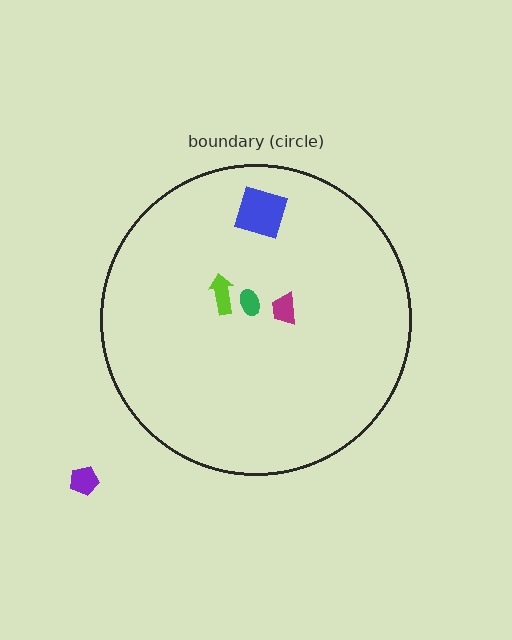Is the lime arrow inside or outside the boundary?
Inside.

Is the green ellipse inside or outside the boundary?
Inside.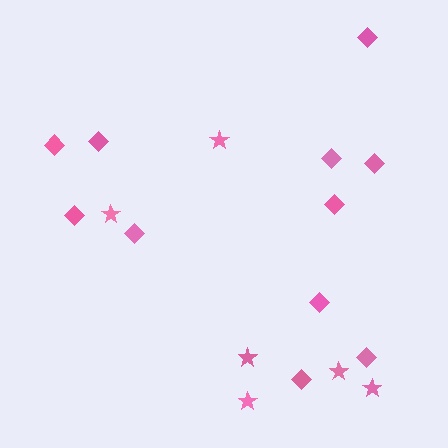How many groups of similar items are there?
There are 2 groups: one group of diamonds (11) and one group of stars (6).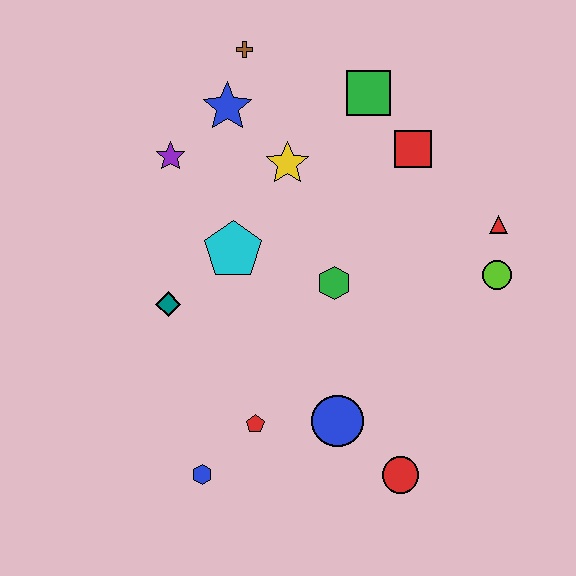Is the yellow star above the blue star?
No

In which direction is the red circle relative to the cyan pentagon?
The red circle is below the cyan pentagon.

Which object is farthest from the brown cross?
The red circle is farthest from the brown cross.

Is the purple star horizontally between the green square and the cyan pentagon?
No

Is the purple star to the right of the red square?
No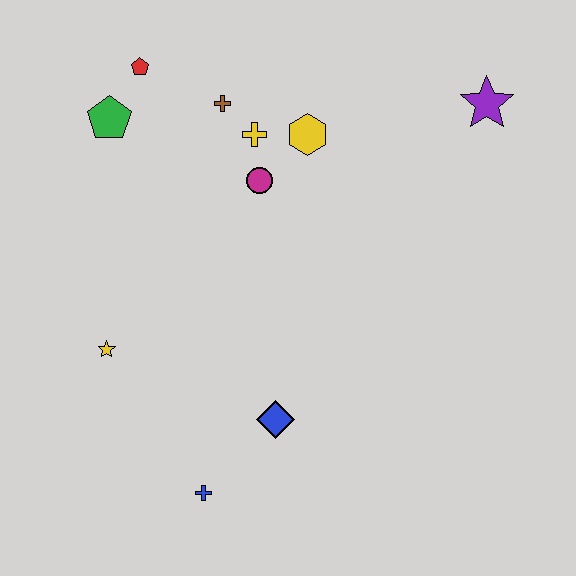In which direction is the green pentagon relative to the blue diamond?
The green pentagon is above the blue diamond.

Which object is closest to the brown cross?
The yellow cross is closest to the brown cross.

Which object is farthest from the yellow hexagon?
The blue cross is farthest from the yellow hexagon.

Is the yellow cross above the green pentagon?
No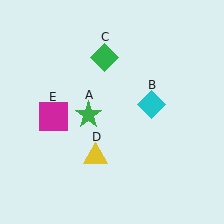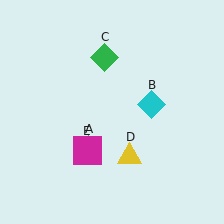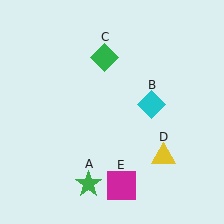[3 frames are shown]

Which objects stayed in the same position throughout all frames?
Cyan diamond (object B) and green diamond (object C) remained stationary.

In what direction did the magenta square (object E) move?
The magenta square (object E) moved down and to the right.